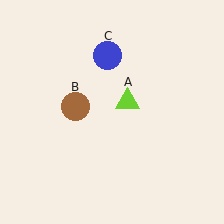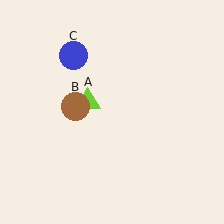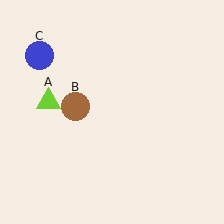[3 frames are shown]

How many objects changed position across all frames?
2 objects changed position: lime triangle (object A), blue circle (object C).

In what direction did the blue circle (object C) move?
The blue circle (object C) moved left.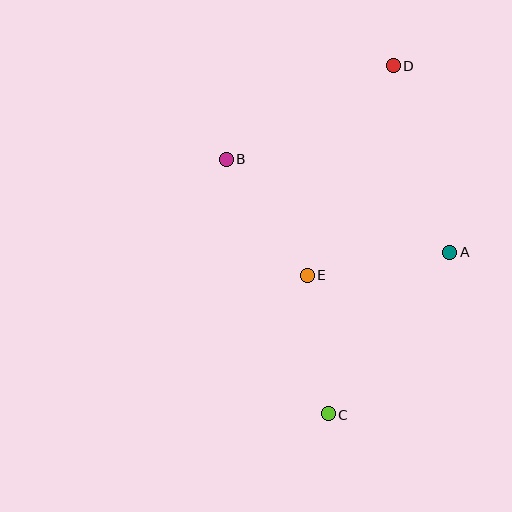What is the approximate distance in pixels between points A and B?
The distance between A and B is approximately 243 pixels.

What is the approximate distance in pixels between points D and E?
The distance between D and E is approximately 227 pixels.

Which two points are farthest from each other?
Points C and D are farthest from each other.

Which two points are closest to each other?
Points C and E are closest to each other.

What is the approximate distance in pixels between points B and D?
The distance between B and D is approximately 192 pixels.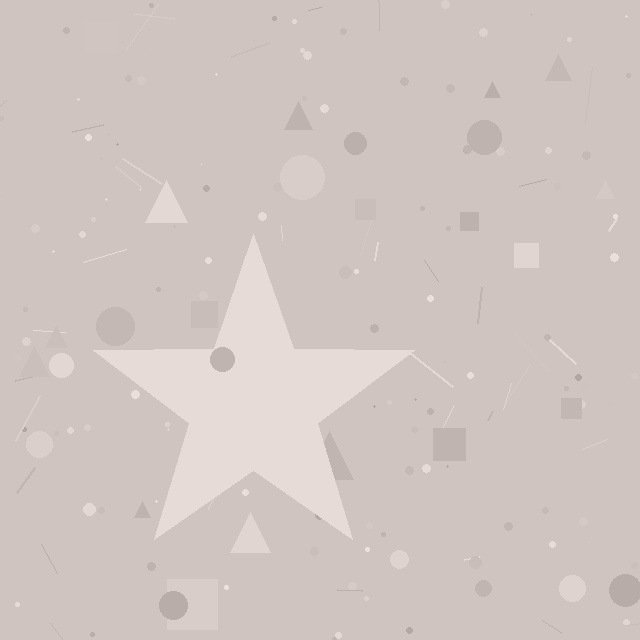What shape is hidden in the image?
A star is hidden in the image.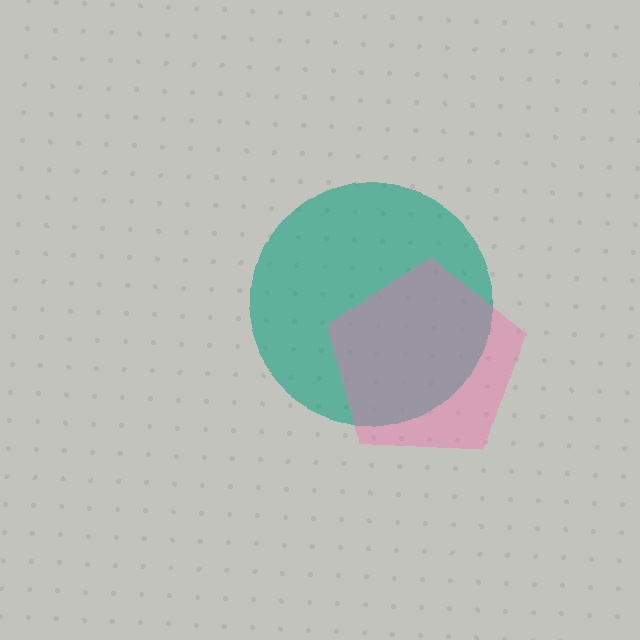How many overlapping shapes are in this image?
There are 2 overlapping shapes in the image.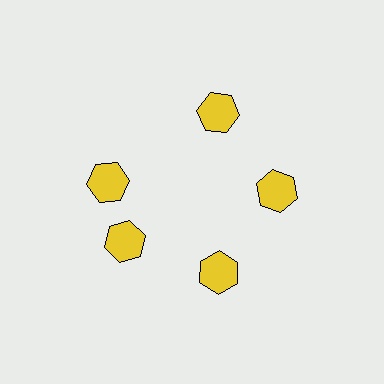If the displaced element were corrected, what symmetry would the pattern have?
It would have 5-fold rotational symmetry — the pattern would map onto itself every 72 degrees.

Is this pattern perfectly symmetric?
No. The 5 yellow hexagons are arranged in a ring, but one element near the 10 o'clock position is rotated out of alignment along the ring, breaking the 5-fold rotational symmetry.